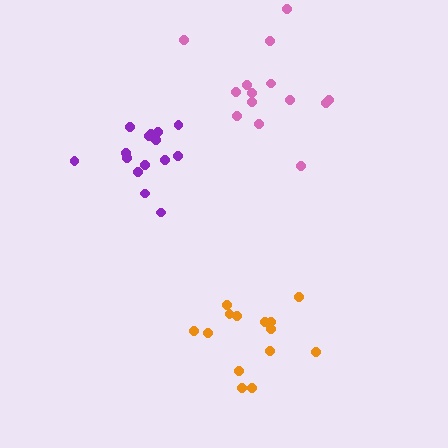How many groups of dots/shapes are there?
There are 3 groups.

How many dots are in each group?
Group 1: 14 dots, Group 2: 15 dots, Group 3: 14 dots (43 total).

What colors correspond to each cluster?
The clusters are colored: orange, purple, pink.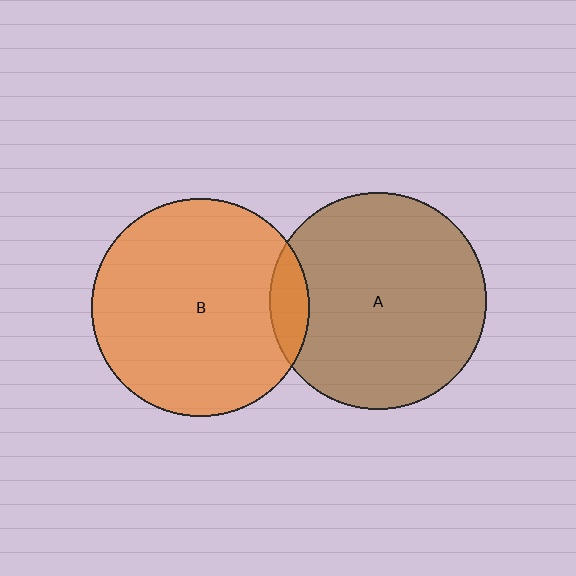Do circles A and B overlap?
Yes.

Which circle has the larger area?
Circle B (orange).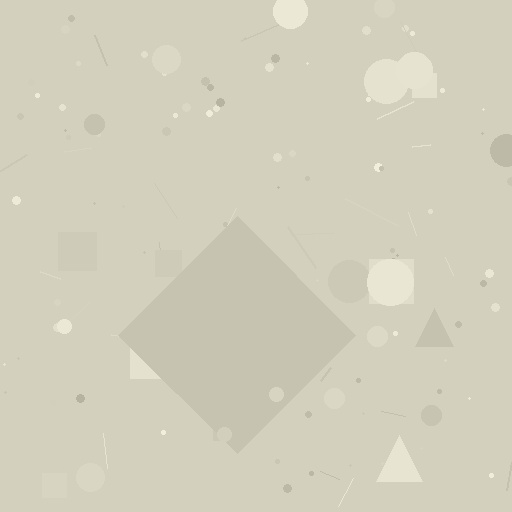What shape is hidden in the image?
A diamond is hidden in the image.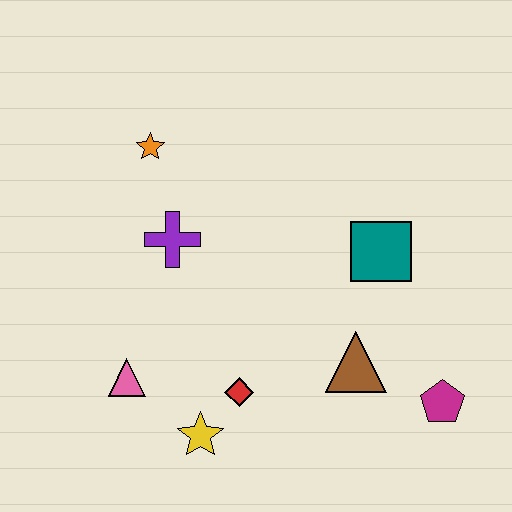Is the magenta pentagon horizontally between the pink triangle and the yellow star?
No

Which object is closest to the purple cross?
The orange star is closest to the purple cross.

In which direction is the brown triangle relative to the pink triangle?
The brown triangle is to the right of the pink triangle.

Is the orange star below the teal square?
No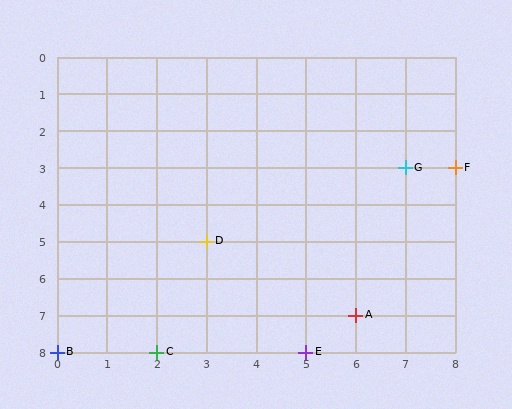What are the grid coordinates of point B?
Point B is at grid coordinates (0, 8).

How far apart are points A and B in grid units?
Points A and B are 6 columns and 1 row apart (about 6.1 grid units diagonally).